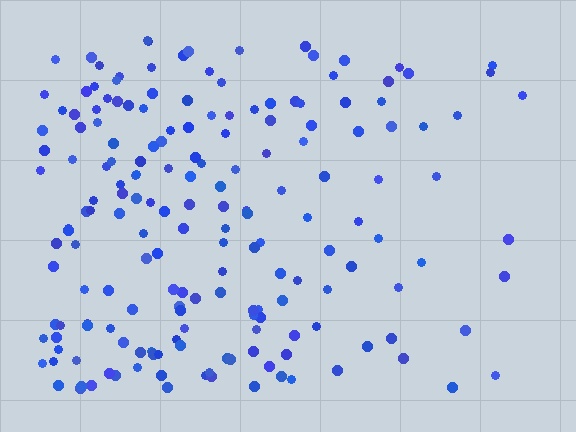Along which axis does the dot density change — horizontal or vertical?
Horizontal.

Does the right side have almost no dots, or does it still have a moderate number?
Still a moderate number, just noticeably fewer than the left.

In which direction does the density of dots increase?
From right to left, with the left side densest.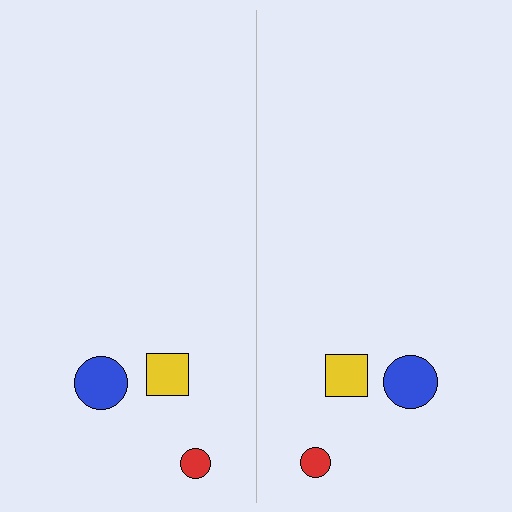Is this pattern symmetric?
Yes, this pattern has bilateral (reflection) symmetry.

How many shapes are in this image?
There are 6 shapes in this image.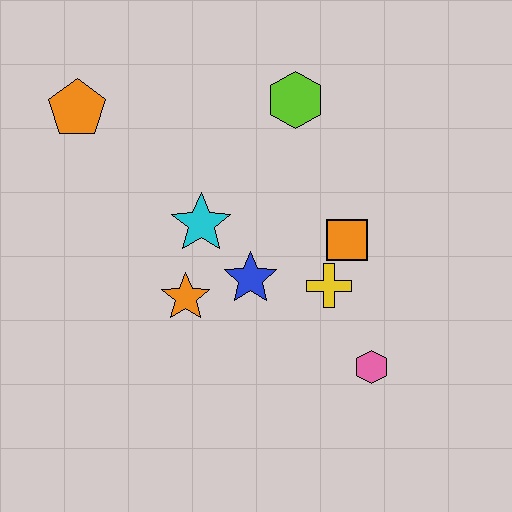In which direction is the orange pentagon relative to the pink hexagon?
The orange pentagon is to the left of the pink hexagon.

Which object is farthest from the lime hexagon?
The pink hexagon is farthest from the lime hexagon.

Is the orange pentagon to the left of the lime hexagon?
Yes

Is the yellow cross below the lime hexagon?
Yes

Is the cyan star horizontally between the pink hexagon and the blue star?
No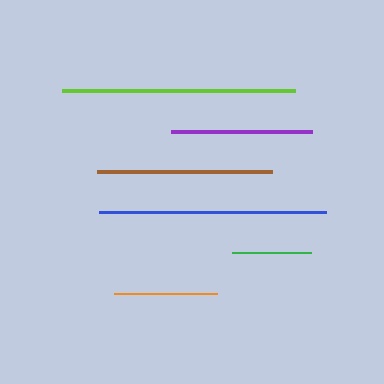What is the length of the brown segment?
The brown segment is approximately 175 pixels long.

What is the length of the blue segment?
The blue segment is approximately 227 pixels long.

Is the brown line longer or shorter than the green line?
The brown line is longer than the green line.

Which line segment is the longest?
The lime line is the longest at approximately 233 pixels.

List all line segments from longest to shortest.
From longest to shortest: lime, blue, brown, purple, orange, green.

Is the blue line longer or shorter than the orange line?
The blue line is longer than the orange line.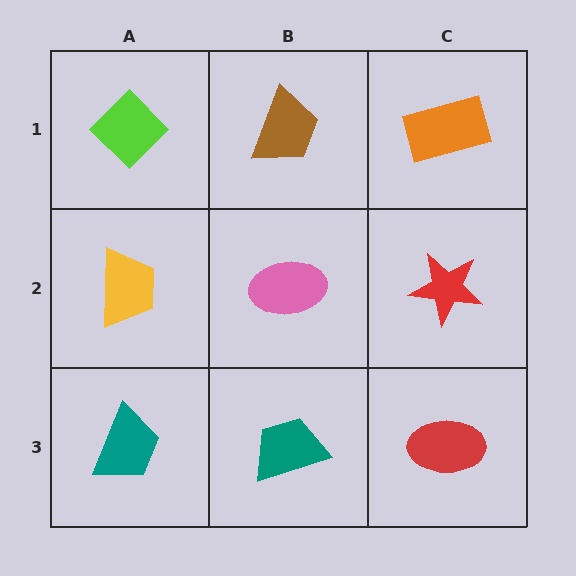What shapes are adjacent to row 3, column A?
A yellow trapezoid (row 2, column A), a teal trapezoid (row 3, column B).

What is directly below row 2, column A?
A teal trapezoid.